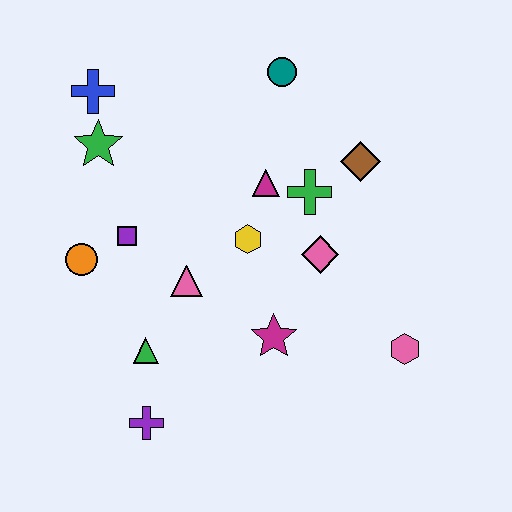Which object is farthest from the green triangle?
The teal circle is farthest from the green triangle.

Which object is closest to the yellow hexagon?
The magenta triangle is closest to the yellow hexagon.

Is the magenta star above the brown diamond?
No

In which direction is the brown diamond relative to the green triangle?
The brown diamond is to the right of the green triangle.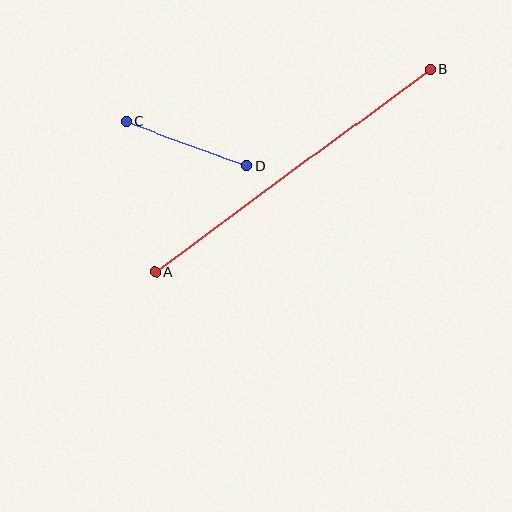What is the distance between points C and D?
The distance is approximately 129 pixels.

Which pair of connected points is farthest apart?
Points A and B are farthest apart.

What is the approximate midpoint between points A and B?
The midpoint is at approximately (293, 170) pixels.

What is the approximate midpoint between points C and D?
The midpoint is at approximately (186, 143) pixels.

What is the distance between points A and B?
The distance is approximately 342 pixels.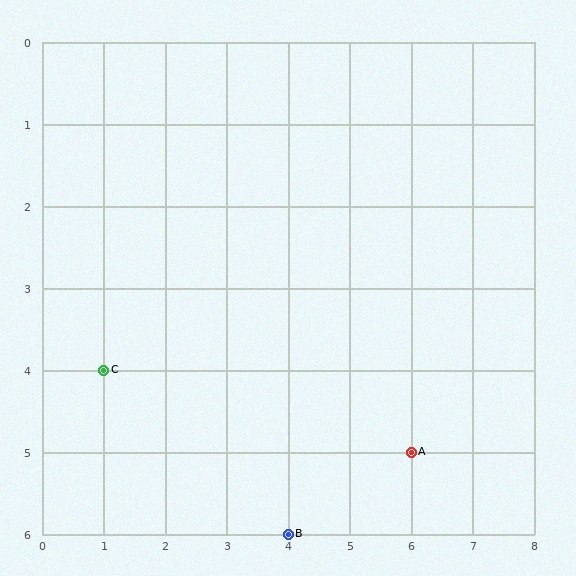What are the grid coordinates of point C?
Point C is at grid coordinates (1, 4).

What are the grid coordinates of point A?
Point A is at grid coordinates (6, 5).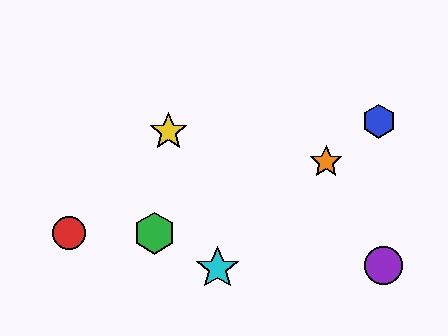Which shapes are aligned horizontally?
The red circle, the green hexagon are aligned horizontally.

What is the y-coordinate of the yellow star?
The yellow star is at y≈132.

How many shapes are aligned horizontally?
2 shapes (the red circle, the green hexagon) are aligned horizontally.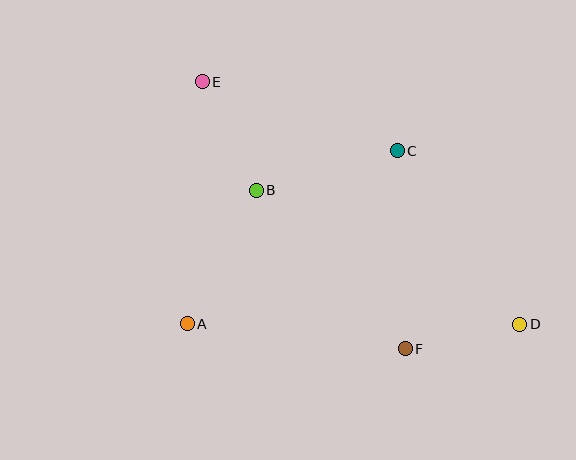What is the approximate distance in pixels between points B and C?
The distance between B and C is approximately 147 pixels.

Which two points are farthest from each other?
Points D and E are farthest from each other.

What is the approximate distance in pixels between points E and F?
The distance between E and F is approximately 335 pixels.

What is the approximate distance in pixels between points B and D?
The distance between B and D is approximately 295 pixels.